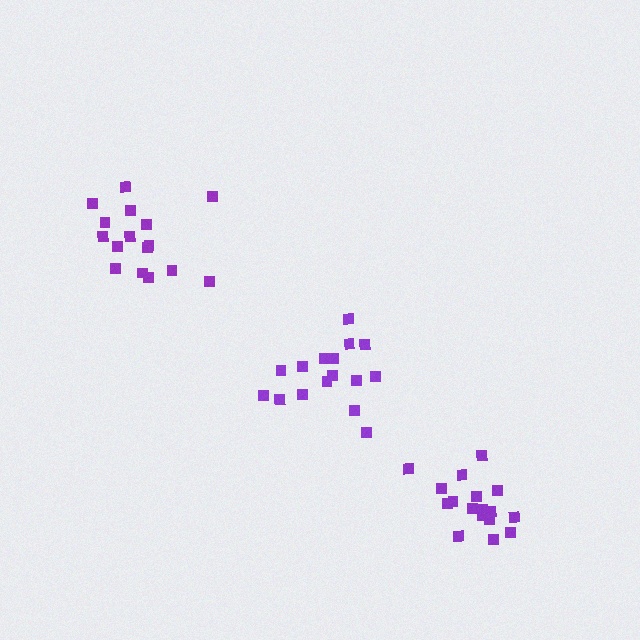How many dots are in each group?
Group 1: 16 dots, Group 2: 17 dots, Group 3: 16 dots (49 total).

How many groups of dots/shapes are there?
There are 3 groups.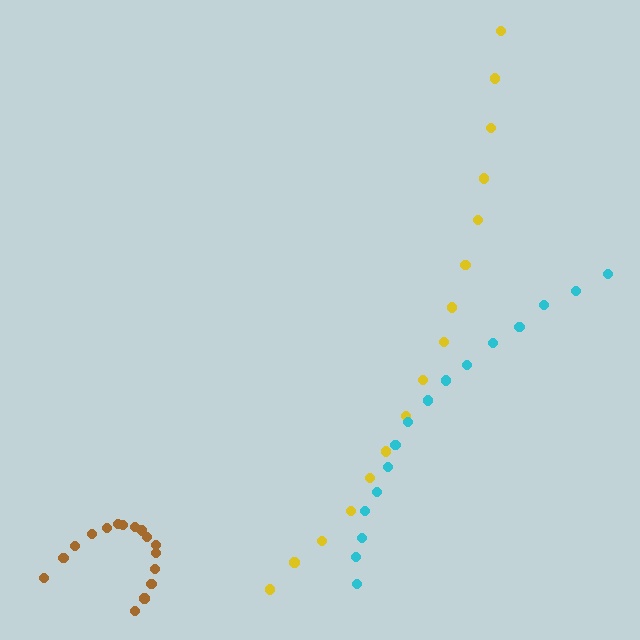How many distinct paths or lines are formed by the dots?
There are 3 distinct paths.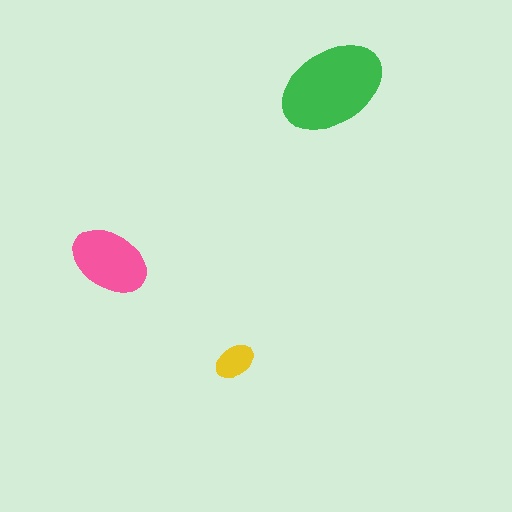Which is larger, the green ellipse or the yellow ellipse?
The green one.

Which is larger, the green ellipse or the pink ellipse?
The green one.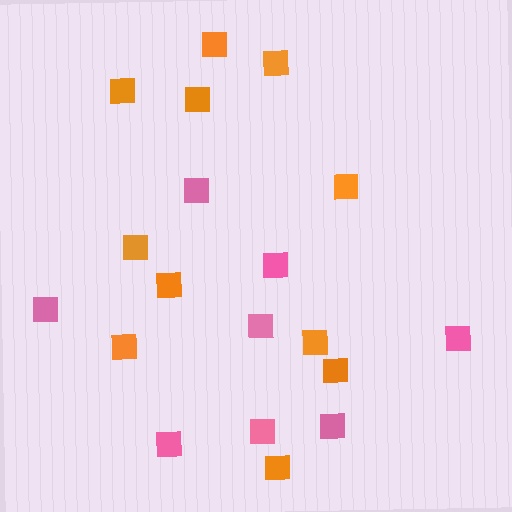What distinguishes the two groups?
There are 2 groups: one group of pink squares (8) and one group of orange squares (11).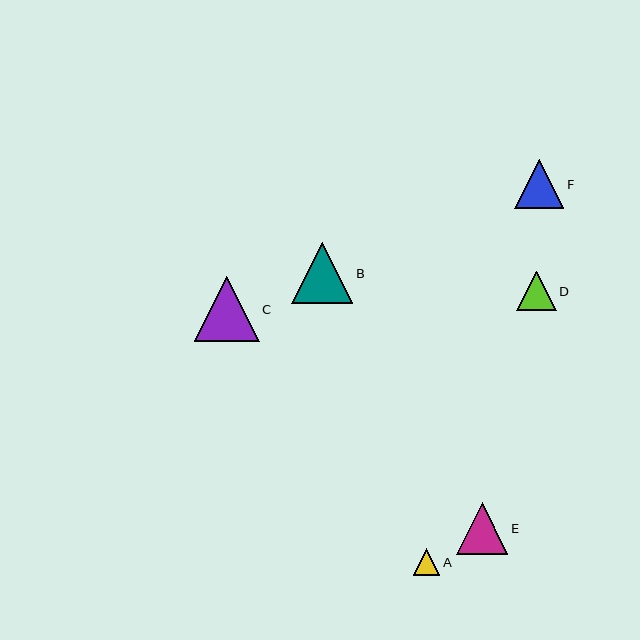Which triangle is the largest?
Triangle C is the largest with a size of approximately 65 pixels.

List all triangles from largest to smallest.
From largest to smallest: C, B, E, F, D, A.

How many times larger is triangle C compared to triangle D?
Triangle C is approximately 1.6 times the size of triangle D.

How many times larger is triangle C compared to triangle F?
Triangle C is approximately 1.3 times the size of triangle F.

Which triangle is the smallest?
Triangle A is the smallest with a size of approximately 27 pixels.